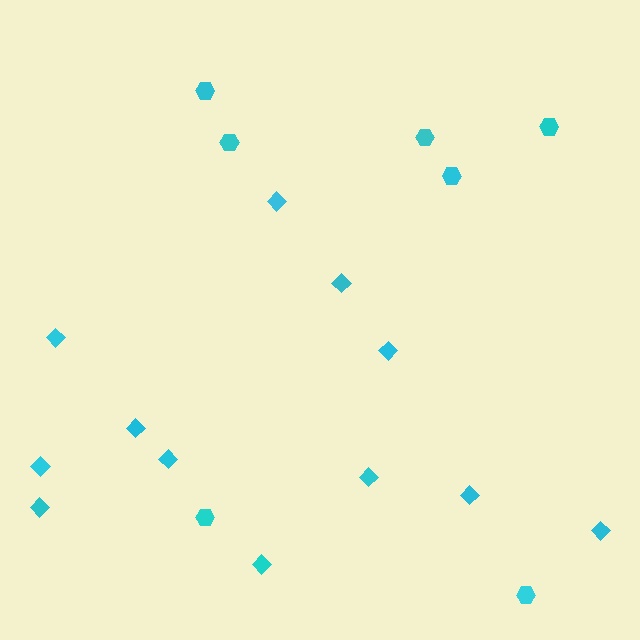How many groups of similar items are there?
There are 2 groups: one group of hexagons (7) and one group of diamonds (12).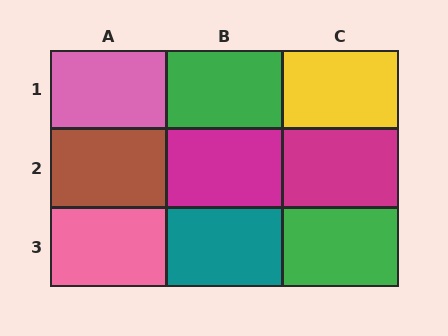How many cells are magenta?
2 cells are magenta.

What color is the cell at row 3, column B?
Teal.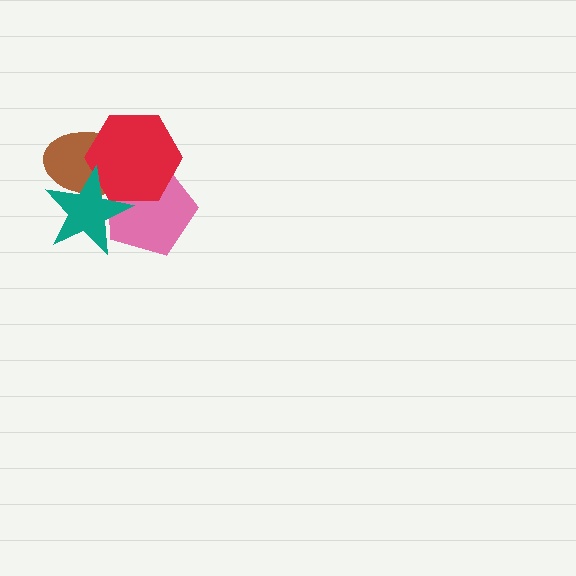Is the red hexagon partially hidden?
Yes, it is partially covered by another shape.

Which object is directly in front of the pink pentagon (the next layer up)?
The red hexagon is directly in front of the pink pentagon.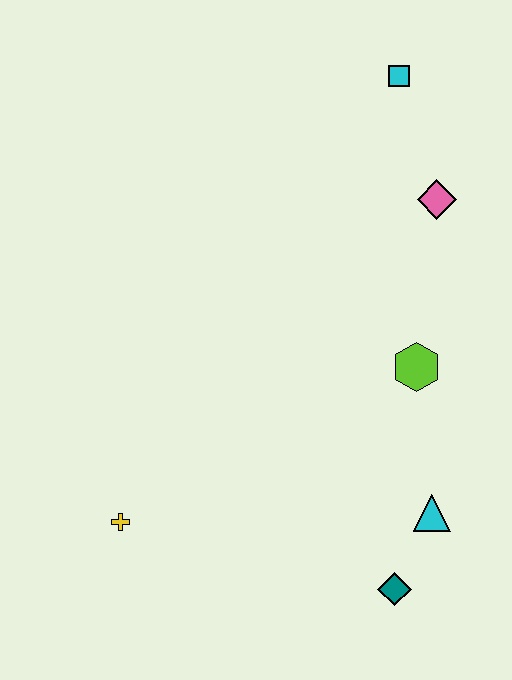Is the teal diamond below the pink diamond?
Yes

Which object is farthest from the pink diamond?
The yellow cross is farthest from the pink diamond.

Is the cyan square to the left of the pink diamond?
Yes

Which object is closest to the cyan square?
The pink diamond is closest to the cyan square.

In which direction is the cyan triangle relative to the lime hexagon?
The cyan triangle is below the lime hexagon.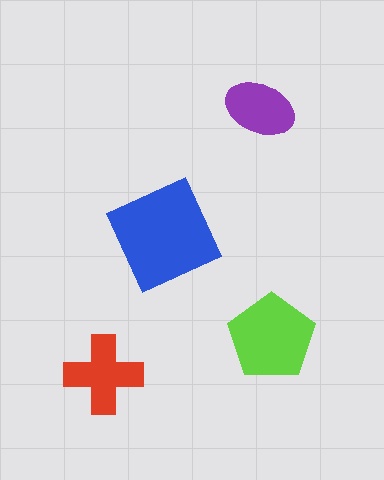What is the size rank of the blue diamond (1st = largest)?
1st.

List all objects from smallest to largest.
The purple ellipse, the red cross, the lime pentagon, the blue diamond.